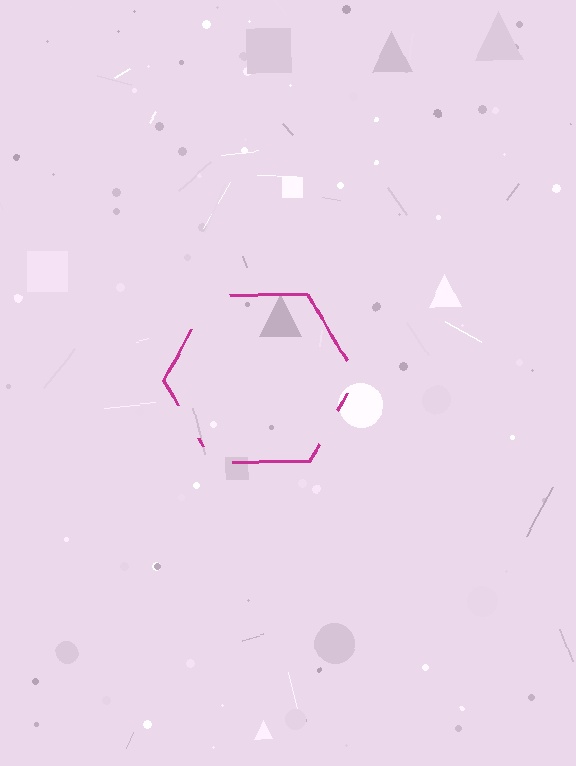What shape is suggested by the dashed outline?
The dashed outline suggests a hexagon.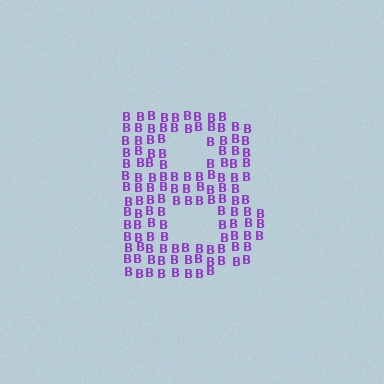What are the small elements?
The small elements are letter B's.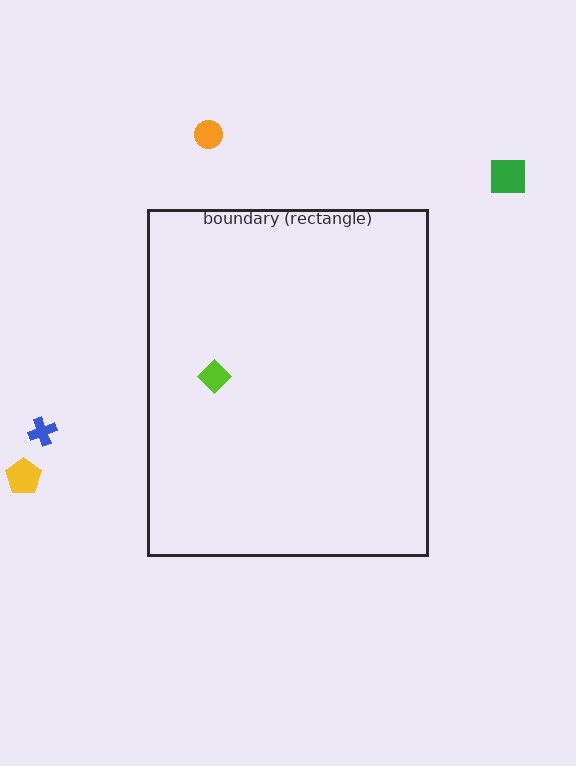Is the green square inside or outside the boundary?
Outside.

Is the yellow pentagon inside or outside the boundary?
Outside.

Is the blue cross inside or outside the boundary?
Outside.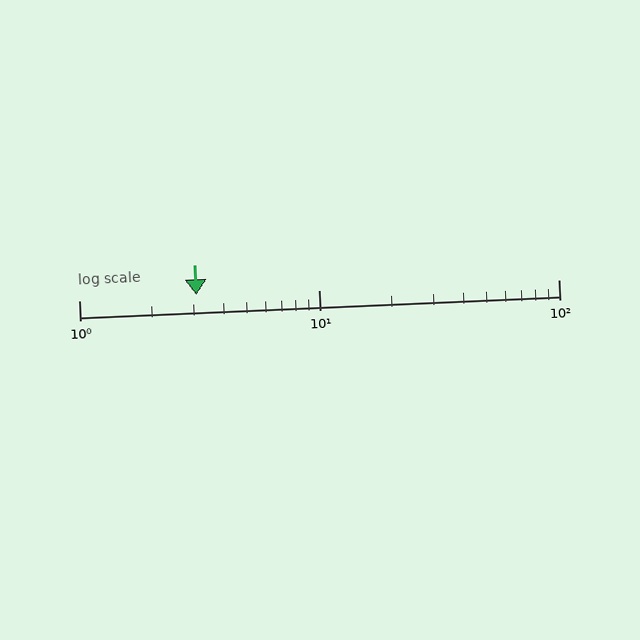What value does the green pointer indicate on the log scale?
The pointer indicates approximately 3.1.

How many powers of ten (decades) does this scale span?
The scale spans 2 decades, from 1 to 100.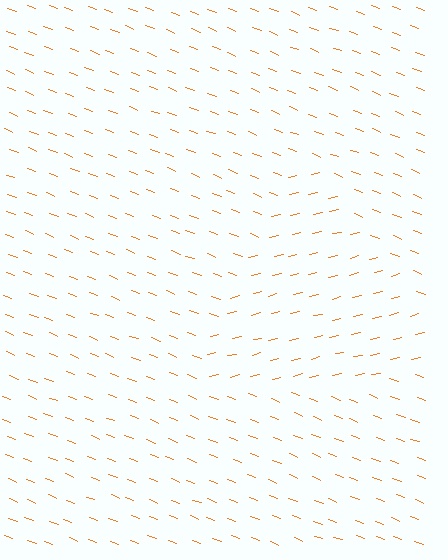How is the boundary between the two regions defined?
The boundary is defined purely by a change in line orientation (approximately 34 degrees difference). All lines are the same color and thickness.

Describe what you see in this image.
The image is filled with small orange line segments. A triangle region in the image has lines oriented differently from the surrounding lines, creating a visible texture boundary.